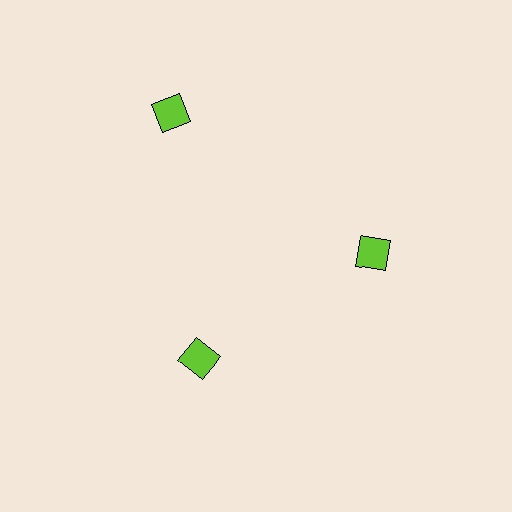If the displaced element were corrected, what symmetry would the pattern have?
It would have 3-fold rotational symmetry — the pattern would map onto itself every 120 degrees.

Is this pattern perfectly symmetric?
No. The 3 lime diamonds are arranged in a ring, but one element near the 11 o'clock position is pushed outward from the center, breaking the 3-fold rotational symmetry.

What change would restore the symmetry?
The symmetry would be restored by moving it inward, back onto the ring so that all 3 diamonds sit at equal angles and equal distance from the center.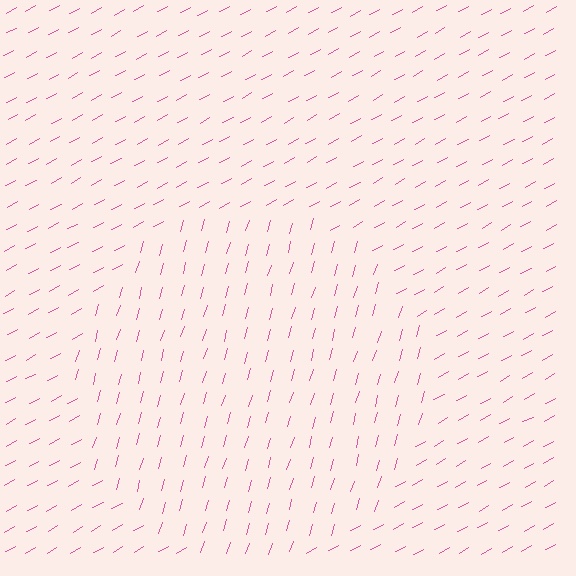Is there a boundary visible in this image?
Yes, there is a texture boundary formed by a change in line orientation.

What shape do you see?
I see a circle.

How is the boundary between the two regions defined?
The boundary is defined purely by a change in line orientation (approximately 45 degrees difference). All lines are the same color and thickness.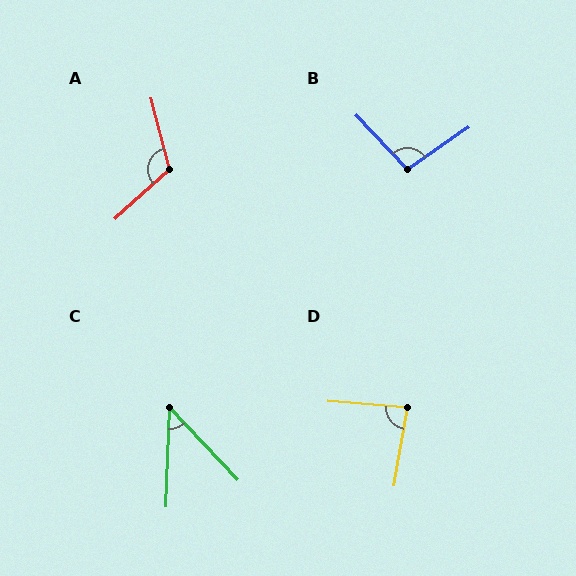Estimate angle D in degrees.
Approximately 85 degrees.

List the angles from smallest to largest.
C (45°), D (85°), B (99°), A (118°).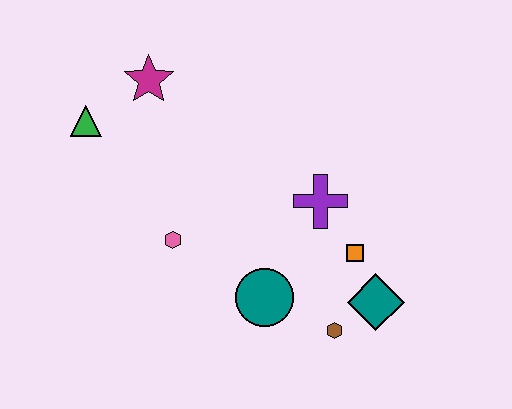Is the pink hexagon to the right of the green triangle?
Yes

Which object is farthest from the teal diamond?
The green triangle is farthest from the teal diamond.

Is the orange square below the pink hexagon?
Yes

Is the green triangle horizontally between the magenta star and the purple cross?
No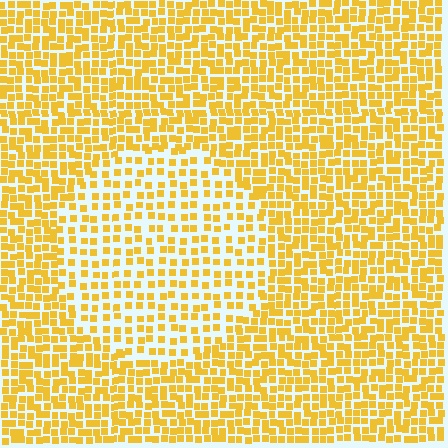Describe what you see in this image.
The image contains small yellow elements arranged at two different densities. A circle-shaped region is visible where the elements are less densely packed than the surrounding area.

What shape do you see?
I see a circle.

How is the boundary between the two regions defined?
The boundary is defined by a change in element density (approximately 1.8x ratio). All elements are the same color, size, and shape.